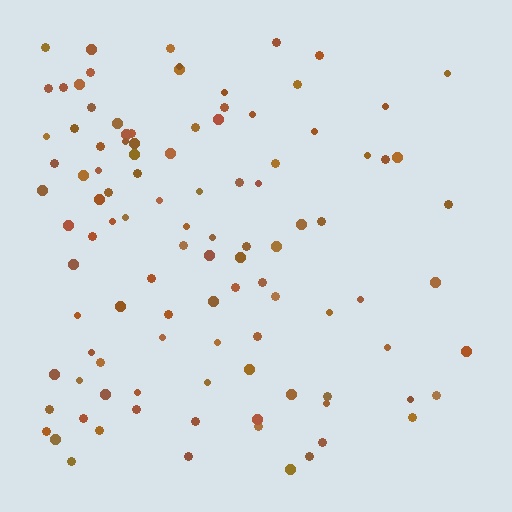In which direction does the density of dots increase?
From right to left, with the left side densest.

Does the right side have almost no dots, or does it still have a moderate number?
Still a moderate number, just noticeably fewer than the left.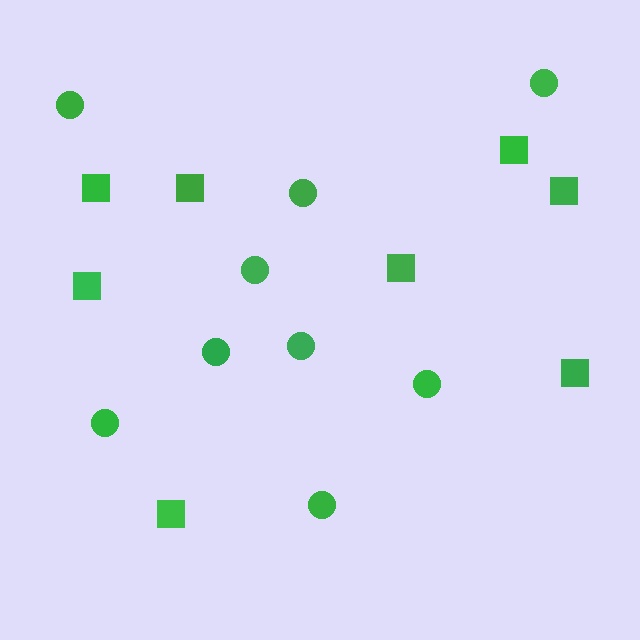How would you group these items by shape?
There are 2 groups: one group of squares (8) and one group of circles (9).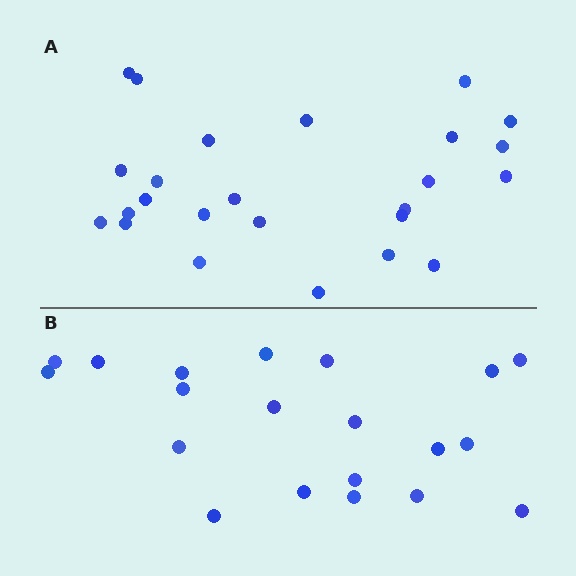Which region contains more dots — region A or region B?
Region A (the top region) has more dots.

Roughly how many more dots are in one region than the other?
Region A has about 5 more dots than region B.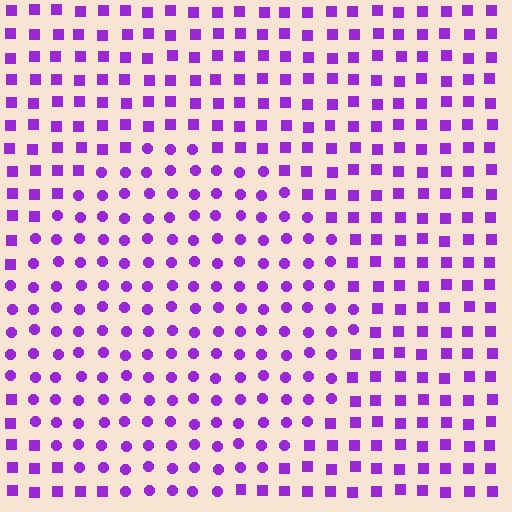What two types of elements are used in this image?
The image uses circles inside the circle region and squares outside it.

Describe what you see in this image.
The image is filled with small purple elements arranged in a uniform grid. A circle-shaped region contains circles, while the surrounding area contains squares. The boundary is defined purely by the change in element shape.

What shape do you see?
I see a circle.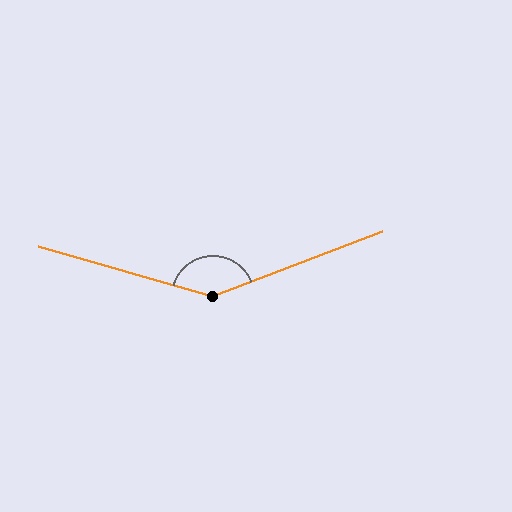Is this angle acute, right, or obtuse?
It is obtuse.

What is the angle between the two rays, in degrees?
Approximately 143 degrees.